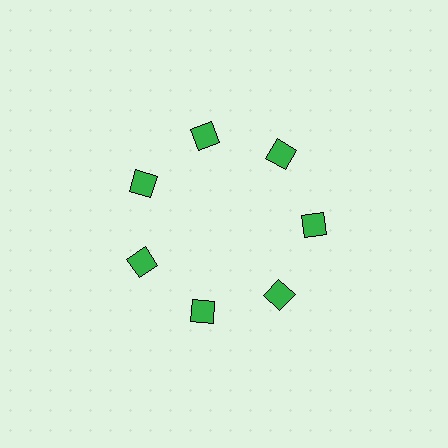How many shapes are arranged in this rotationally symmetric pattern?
There are 7 shapes, arranged in 7 groups of 1.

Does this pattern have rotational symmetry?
Yes, this pattern has 7-fold rotational symmetry. It looks the same after rotating 51 degrees around the center.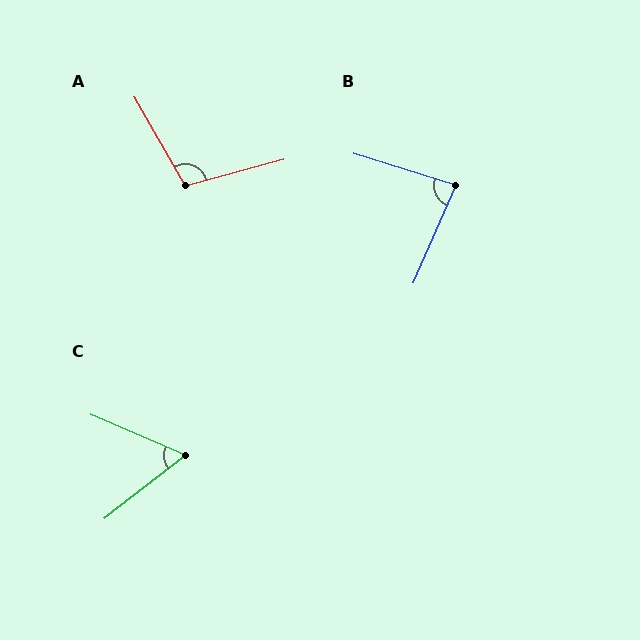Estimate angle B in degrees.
Approximately 83 degrees.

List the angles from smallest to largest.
C (61°), B (83°), A (104°).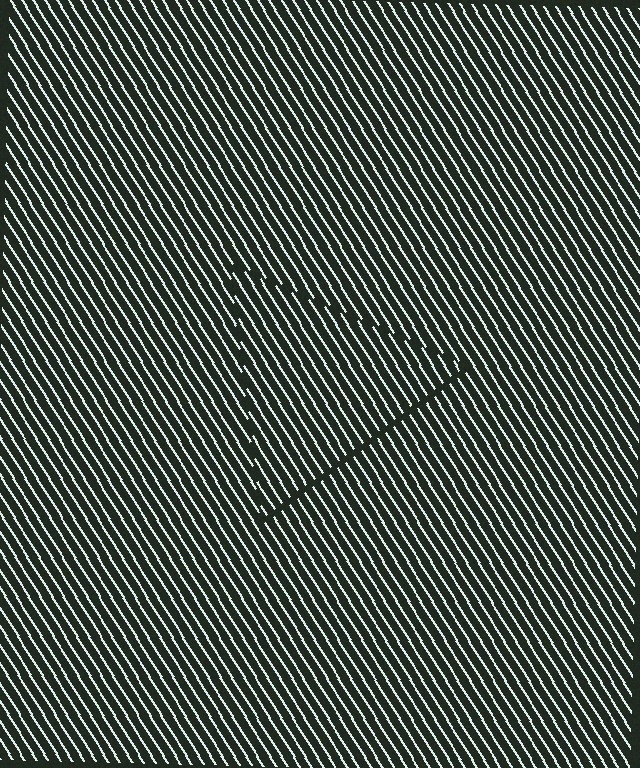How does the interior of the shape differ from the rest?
The interior of the shape contains the same grating, shifted by half a period — the contour is defined by the phase discontinuity where line-ends from the inner and outer gratings abut.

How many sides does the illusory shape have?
3 sides — the line-ends trace a triangle.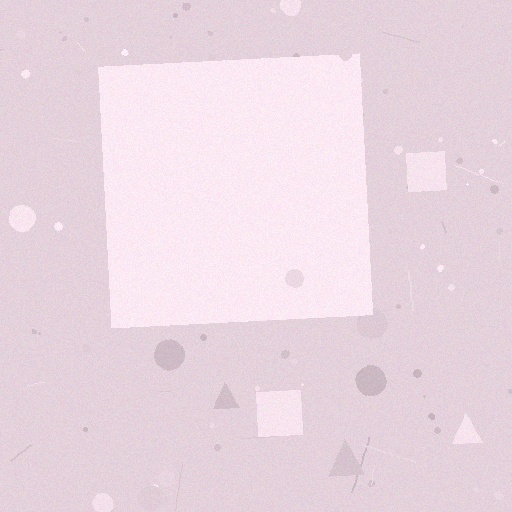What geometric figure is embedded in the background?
A square is embedded in the background.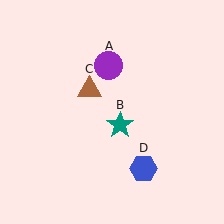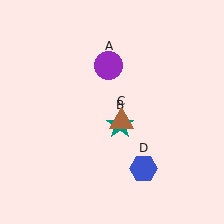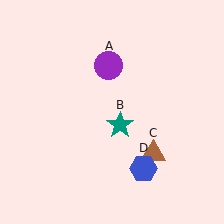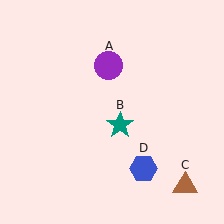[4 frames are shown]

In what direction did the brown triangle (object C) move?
The brown triangle (object C) moved down and to the right.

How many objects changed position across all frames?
1 object changed position: brown triangle (object C).